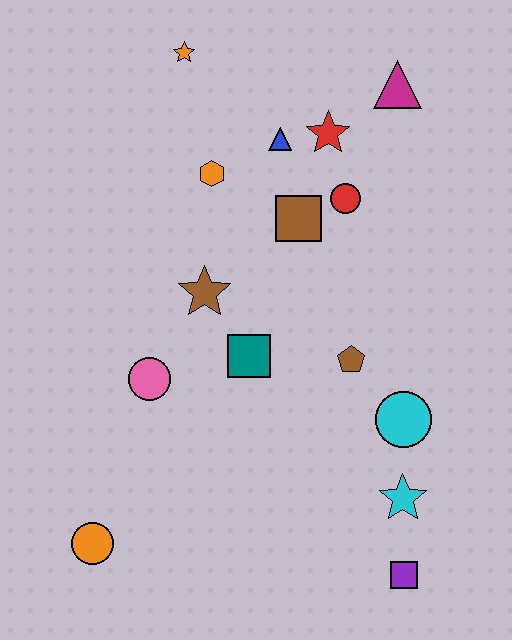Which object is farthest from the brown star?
The purple square is farthest from the brown star.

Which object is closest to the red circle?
The brown square is closest to the red circle.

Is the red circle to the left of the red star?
No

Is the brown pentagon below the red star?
Yes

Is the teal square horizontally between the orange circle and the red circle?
Yes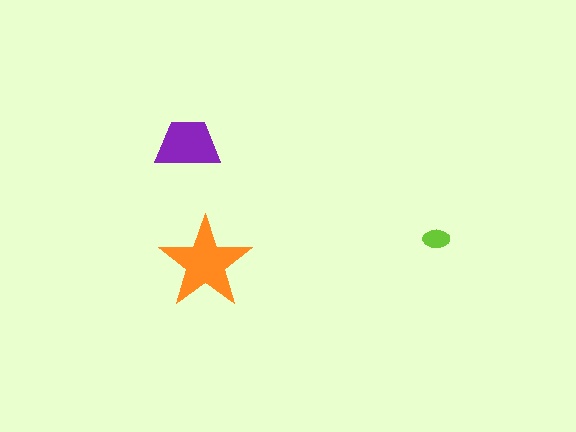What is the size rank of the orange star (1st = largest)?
1st.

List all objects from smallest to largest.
The lime ellipse, the purple trapezoid, the orange star.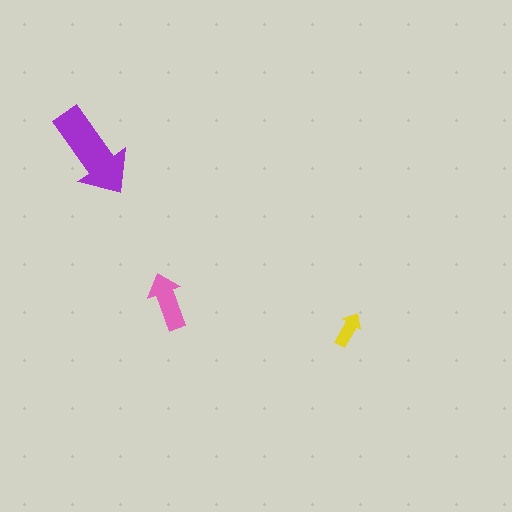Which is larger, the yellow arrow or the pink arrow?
The pink one.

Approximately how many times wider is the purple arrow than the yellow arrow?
About 2.5 times wider.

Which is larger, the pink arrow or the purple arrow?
The purple one.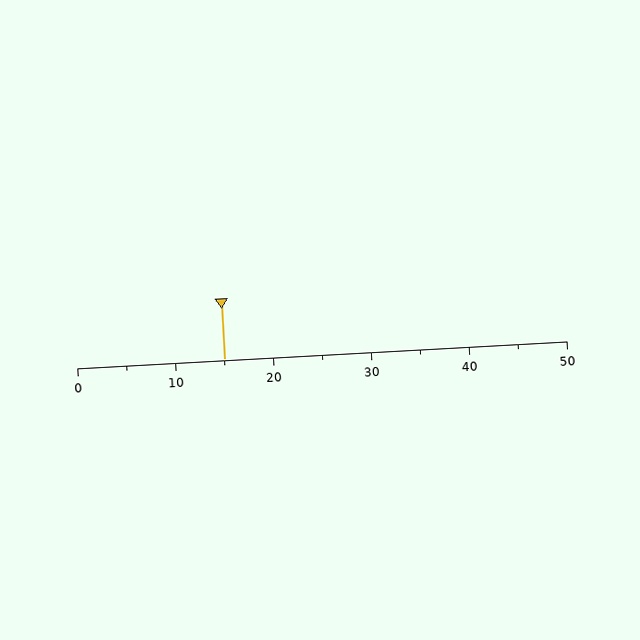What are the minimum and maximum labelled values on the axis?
The axis runs from 0 to 50.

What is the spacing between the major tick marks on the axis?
The major ticks are spaced 10 apart.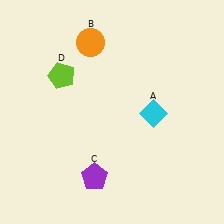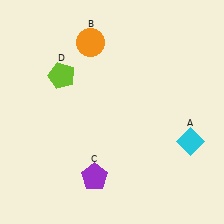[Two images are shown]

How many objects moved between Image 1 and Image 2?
1 object moved between the two images.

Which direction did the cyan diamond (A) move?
The cyan diamond (A) moved right.